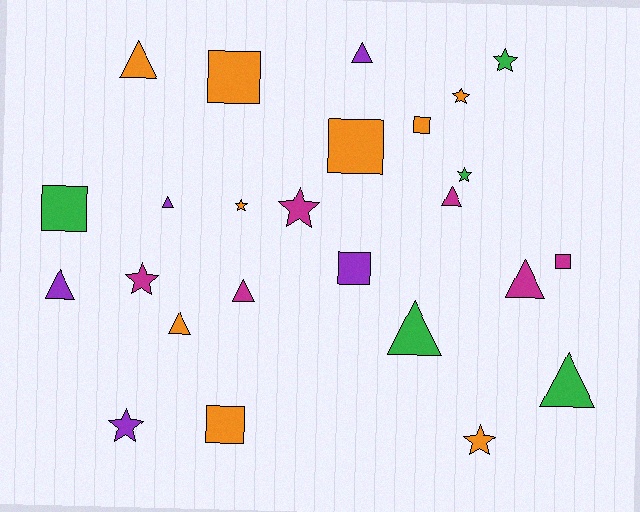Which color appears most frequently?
Orange, with 9 objects.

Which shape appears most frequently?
Triangle, with 10 objects.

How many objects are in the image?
There are 25 objects.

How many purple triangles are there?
There are 3 purple triangles.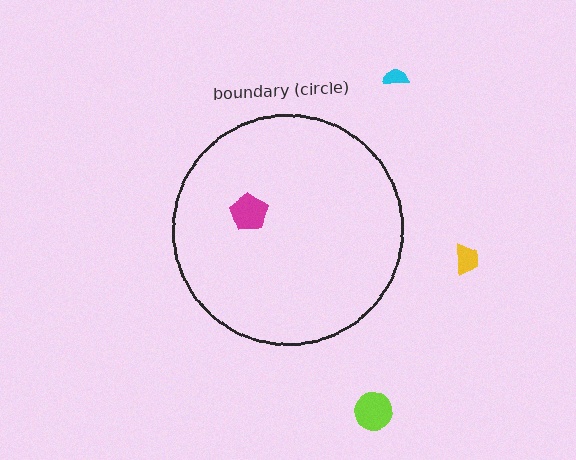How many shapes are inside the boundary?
1 inside, 3 outside.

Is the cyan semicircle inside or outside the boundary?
Outside.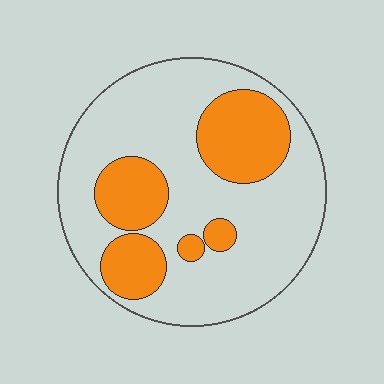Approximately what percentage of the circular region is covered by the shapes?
Approximately 30%.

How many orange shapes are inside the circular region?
5.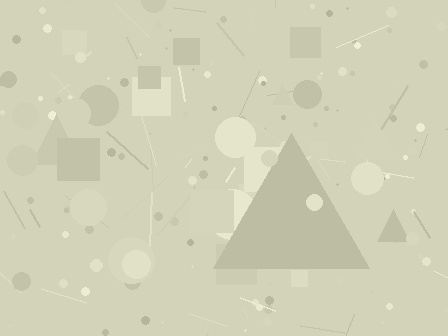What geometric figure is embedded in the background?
A triangle is embedded in the background.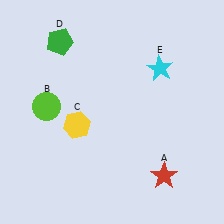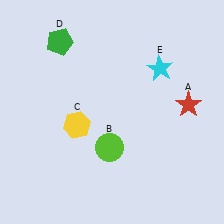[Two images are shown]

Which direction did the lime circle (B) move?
The lime circle (B) moved right.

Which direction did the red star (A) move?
The red star (A) moved up.